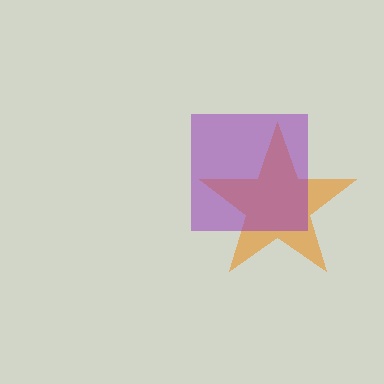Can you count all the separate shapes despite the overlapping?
Yes, there are 2 separate shapes.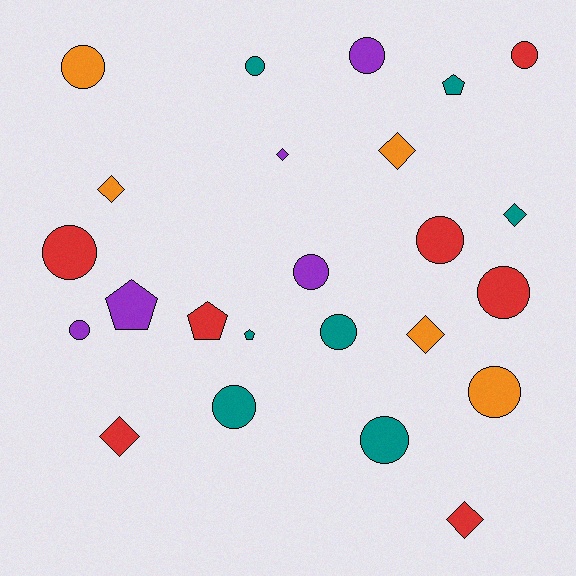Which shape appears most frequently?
Circle, with 13 objects.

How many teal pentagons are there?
There are 2 teal pentagons.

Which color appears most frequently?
Teal, with 7 objects.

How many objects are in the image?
There are 24 objects.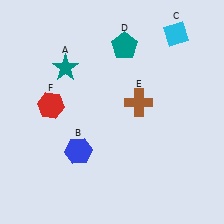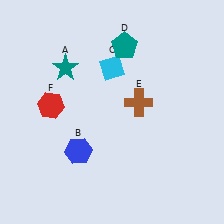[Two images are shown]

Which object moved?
The cyan diamond (C) moved left.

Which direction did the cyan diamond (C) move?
The cyan diamond (C) moved left.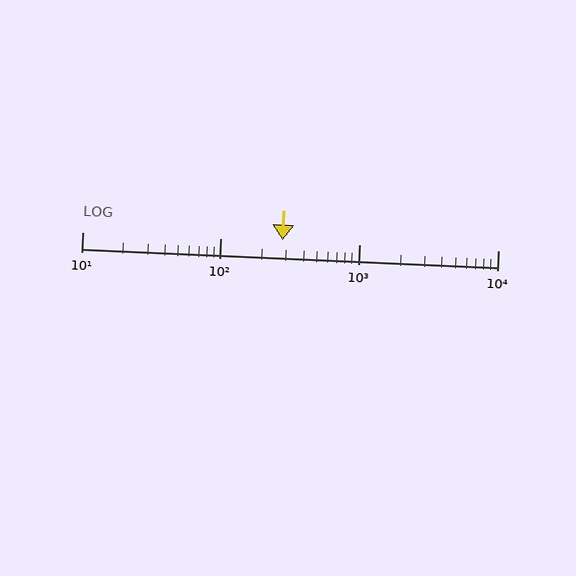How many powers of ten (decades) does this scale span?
The scale spans 3 decades, from 10 to 10000.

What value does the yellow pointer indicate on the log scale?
The pointer indicates approximately 280.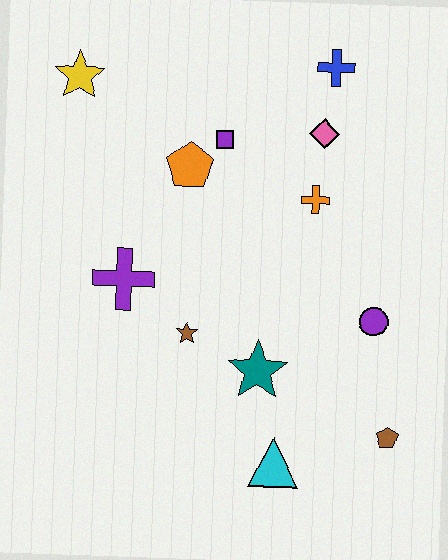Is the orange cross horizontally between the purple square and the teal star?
No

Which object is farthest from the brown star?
The blue cross is farthest from the brown star.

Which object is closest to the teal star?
The brown star is closest to the teal star.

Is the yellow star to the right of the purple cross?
No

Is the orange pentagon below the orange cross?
No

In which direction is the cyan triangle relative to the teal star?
The cyan triangle is below the teal star.